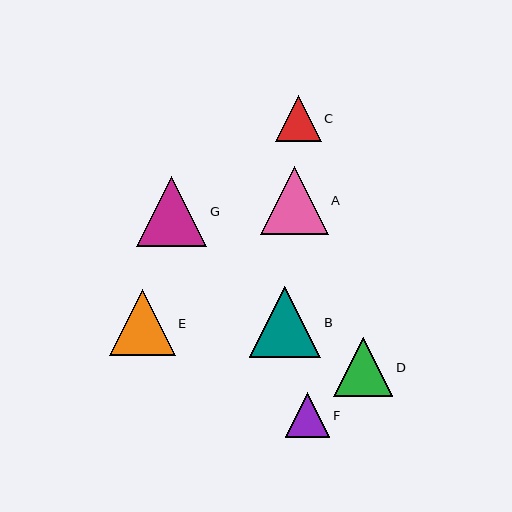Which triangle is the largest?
Triangle B is the largest with a size of approximately 71 pixels.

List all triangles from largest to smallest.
From largest to smallest: B, G, A, E, D, C, F.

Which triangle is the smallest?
Triangle F is the smallest with a size of approximately 44 pixels.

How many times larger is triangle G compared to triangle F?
Triangle G is approximately 1.6 times the size of triangle F.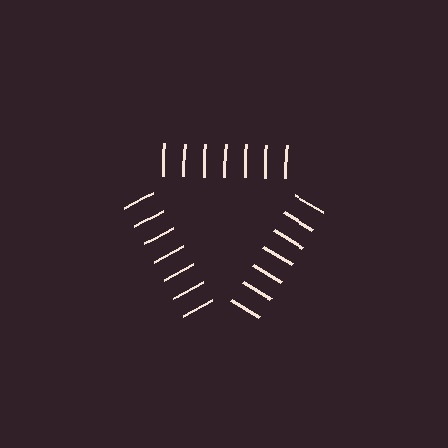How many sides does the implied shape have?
3 sides — the line-ends trace a triangle.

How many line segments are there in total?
21 — 7 along each of the 3 edges.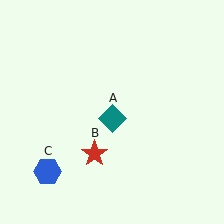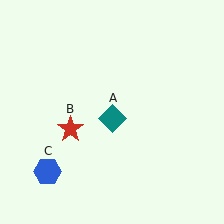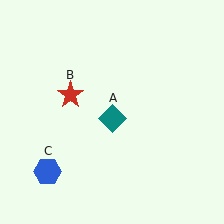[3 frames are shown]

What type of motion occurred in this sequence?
The red star (object B) rotated clockwise around the center of the scene.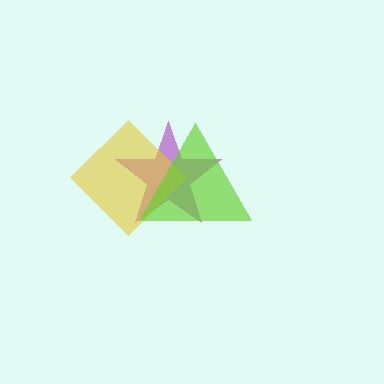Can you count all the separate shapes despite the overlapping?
Yes, there are 3 separate shapes.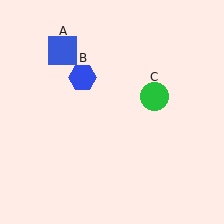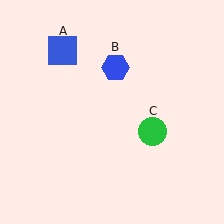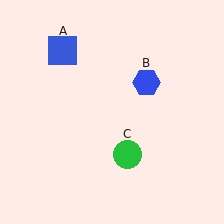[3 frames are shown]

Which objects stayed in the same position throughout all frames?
Blue square (object A) remained stationary.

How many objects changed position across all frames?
2 objects changed position: blue hexagon (object B), green circle (object C).